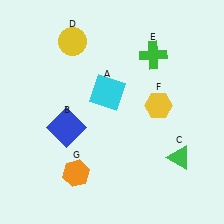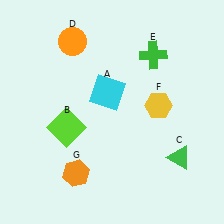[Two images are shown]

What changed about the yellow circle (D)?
In Image 1, D is yellow. In Image 2, it changed to orange.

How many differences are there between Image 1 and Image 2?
There are 2 differences between the two images.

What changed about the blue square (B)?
In Image 1, B is blue. In Image 2, it changed to lime.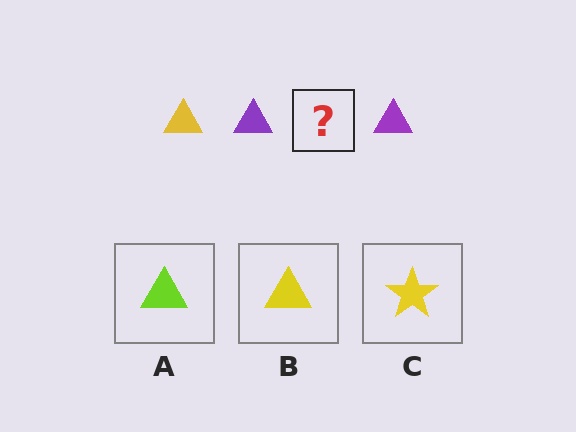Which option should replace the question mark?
Option B.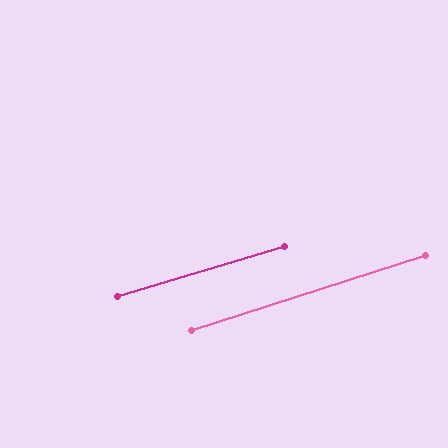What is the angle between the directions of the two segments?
Approximately 1 degree.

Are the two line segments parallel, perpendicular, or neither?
Parallel — their directions differ by only 1.1°.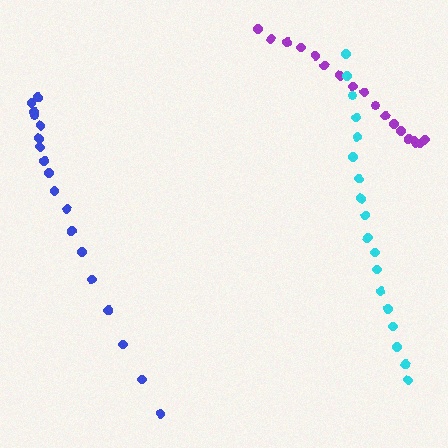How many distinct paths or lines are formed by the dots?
There are 3 distinct paths.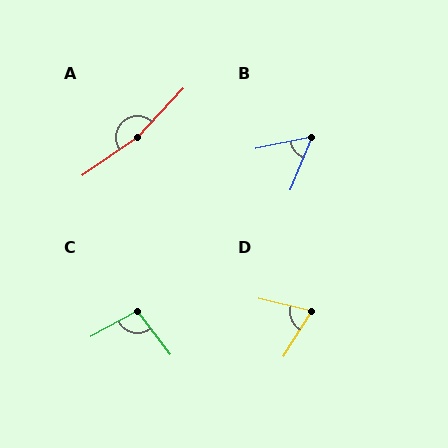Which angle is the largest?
A, at approximately 168 degrees.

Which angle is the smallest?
B, at approximately 56 degrees.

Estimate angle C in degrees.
Approximately 99 degrees.